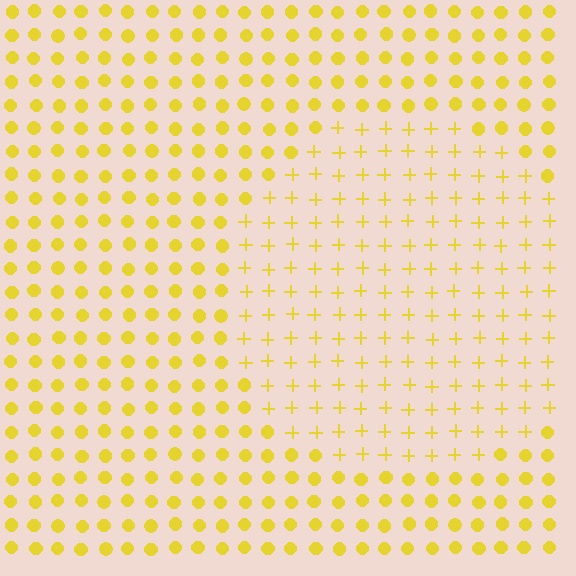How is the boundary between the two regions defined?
The boundary is defined by a change in element shape: plus signs inside vs. circles outside. All elements share the same color and spacing.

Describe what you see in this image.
The image is filled with small yellow elements arranged in a uniform grid. A circle-shaped region contains plus signs, while the surrounding area contains circles. The boundary is defined purely by the change in element shape.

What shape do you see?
I see a circle.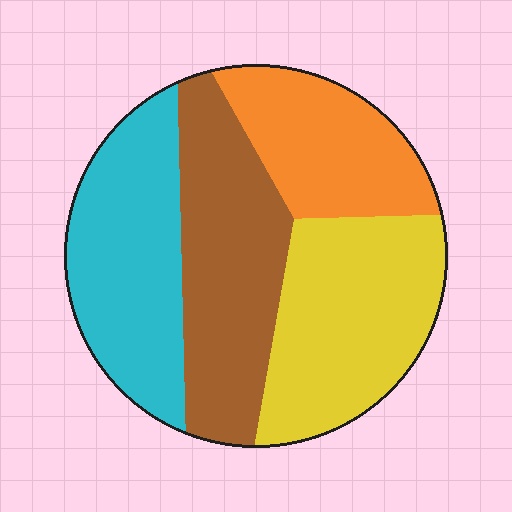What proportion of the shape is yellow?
Yellow takes up about one quarter (1/4) of the shape.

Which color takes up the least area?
Orange, at roughly 20%.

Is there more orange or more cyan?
Cyan.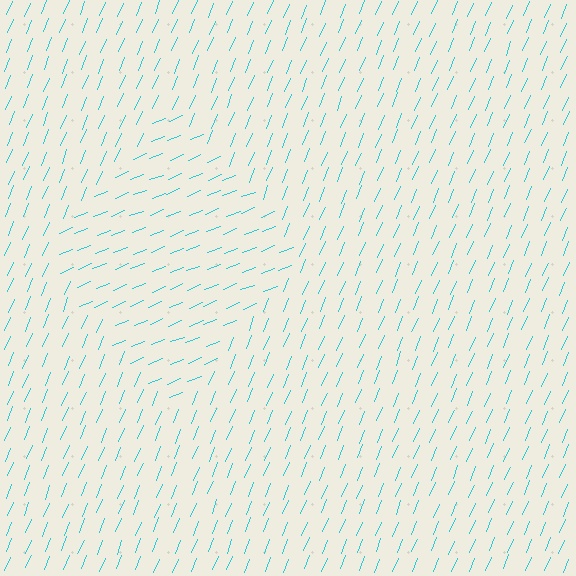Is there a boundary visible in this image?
Yes, there is a texture boundary formed by a change in line orientation.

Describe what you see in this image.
The image is filled with small cyan line segments. A diamond region in the image has lines oriented differently from the surrounding lines, creating a visible texture boundary.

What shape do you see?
I see a diamond.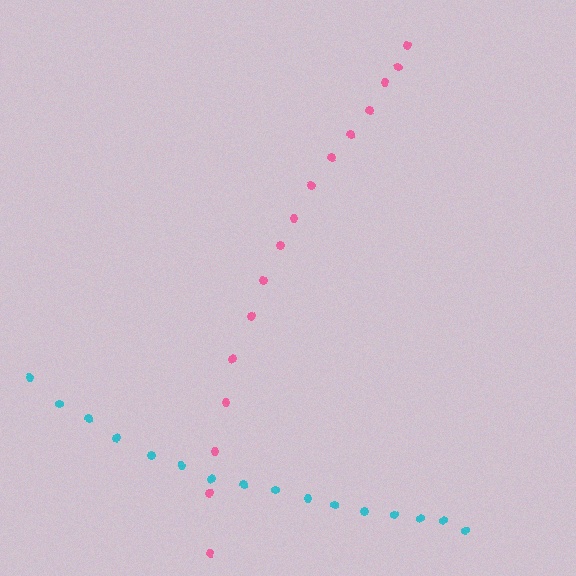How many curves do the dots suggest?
There are 2 distinct paths.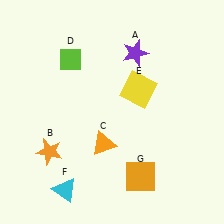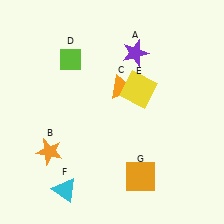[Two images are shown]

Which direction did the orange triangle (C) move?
The orange triangle (C) moved up.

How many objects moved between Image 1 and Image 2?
1 object moved between the two images.